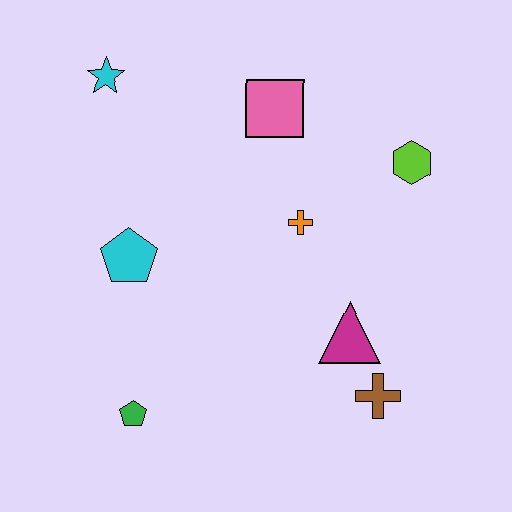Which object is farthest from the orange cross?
The green pentagon is farthest from the orange cross.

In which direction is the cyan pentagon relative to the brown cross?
The cyan pentagon is to the left of the brown cross.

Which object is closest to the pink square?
The orange cross is closest to the pink square.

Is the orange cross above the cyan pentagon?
Yes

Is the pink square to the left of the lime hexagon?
Yes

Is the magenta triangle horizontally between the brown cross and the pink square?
Yes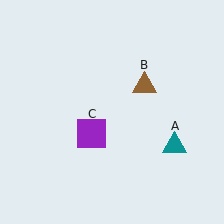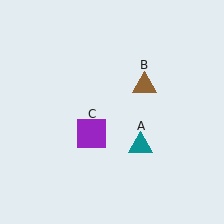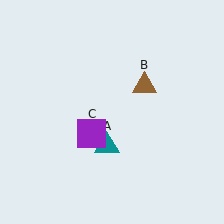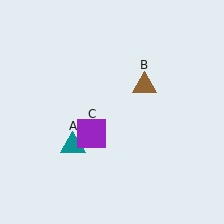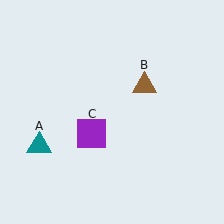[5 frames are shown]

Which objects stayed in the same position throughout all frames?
Brown triangle (object B) and purple square (object C) remained stationary.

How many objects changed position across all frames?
1 object changed position: teal triangle (object A).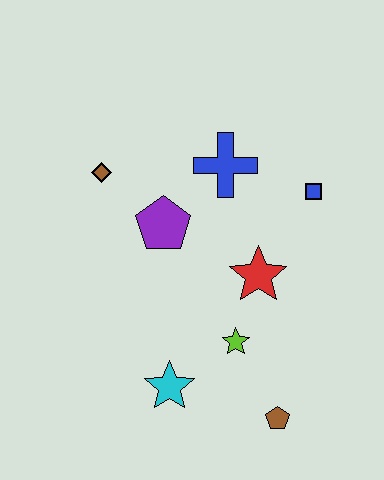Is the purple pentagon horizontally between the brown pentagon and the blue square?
No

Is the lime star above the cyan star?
Yes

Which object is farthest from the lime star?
The brown diamond is farthest from the lime star.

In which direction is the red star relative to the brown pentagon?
The red star is above the brown pentagon.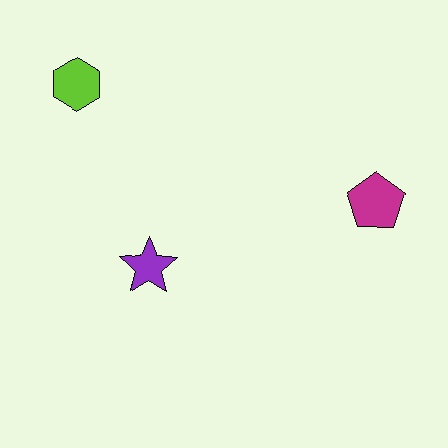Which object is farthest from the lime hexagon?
The magenta pentagon is farthest from the lime hexagon.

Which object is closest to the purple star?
The lime hexagon is closest to the purple star.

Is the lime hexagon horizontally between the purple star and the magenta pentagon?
No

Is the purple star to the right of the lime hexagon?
Yes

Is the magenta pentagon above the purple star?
Yes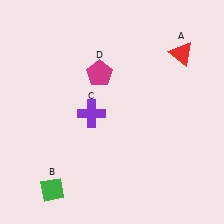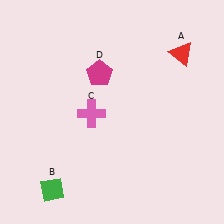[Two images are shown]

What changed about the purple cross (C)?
In Image 1, C is purple. In Image 2, it changed to pink.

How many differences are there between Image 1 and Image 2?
There is 1 difference between the two images.